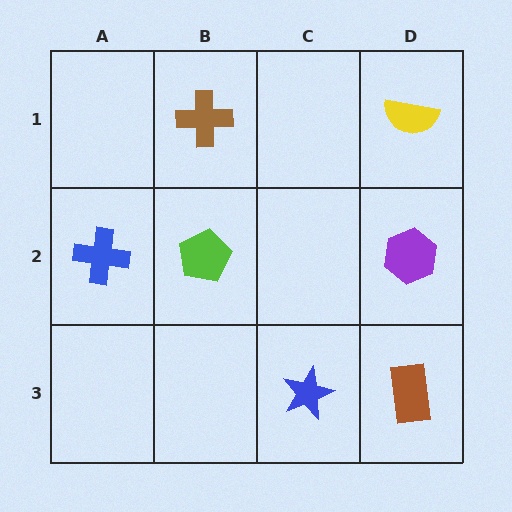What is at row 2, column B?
A lime pentagon.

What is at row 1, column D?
A yellow semicircle.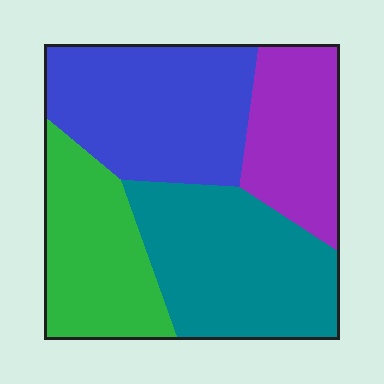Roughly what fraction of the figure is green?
Green covers about 20% of the figure.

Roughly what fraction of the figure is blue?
Blue covers about 30% of the figure.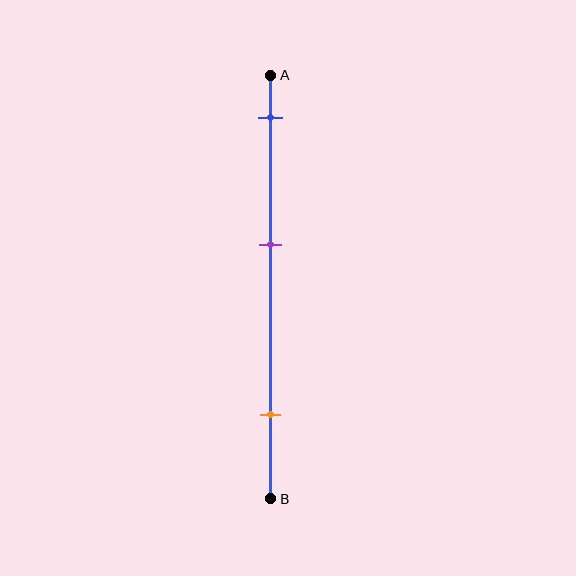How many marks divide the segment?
There are 3 marks dividing the segment.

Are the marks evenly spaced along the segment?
Yes, the marks are approximately evenly spaced.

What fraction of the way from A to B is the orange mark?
The orange mark is approximately 80% (0.8) of the way from A to B.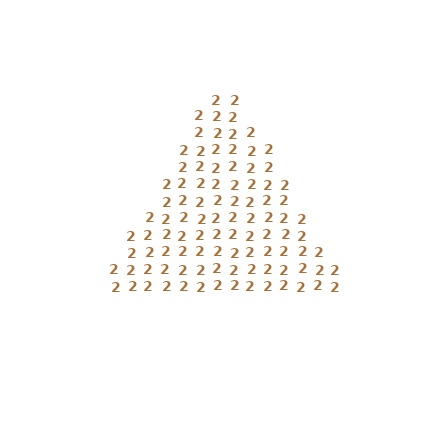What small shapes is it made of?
It is made of small digit 2's.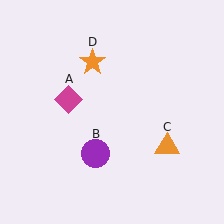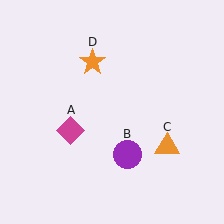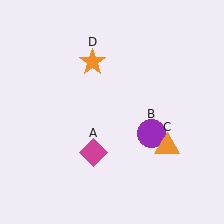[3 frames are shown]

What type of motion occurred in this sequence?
The magenta diamond (object A), purple circle (object B) rotated counterclockwise around the center of the scene.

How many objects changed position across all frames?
2 objects changed position: magenta diamond (object A), purple circle (object B).